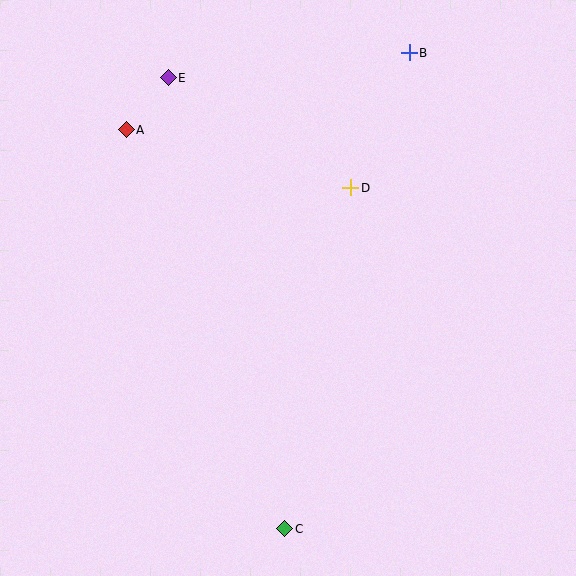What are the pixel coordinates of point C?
Point C is at (285, 529).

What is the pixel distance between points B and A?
The distance between B and A is 293 pixels.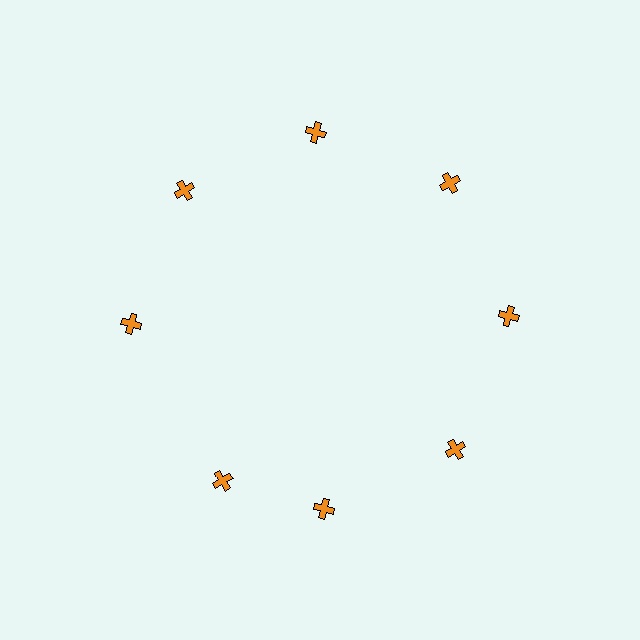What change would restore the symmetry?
The symmetry would be restored by rotating it back into even spacing with its neighbors so that all 8 crosses sit at equal angles and equal distance from the center.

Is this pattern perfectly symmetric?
No. The 8 orange crosses are arranged in a ring, but one element near the 8 o'clock position is rotated out of alignment along the ring, breaking the 8-fold rotational symmetry.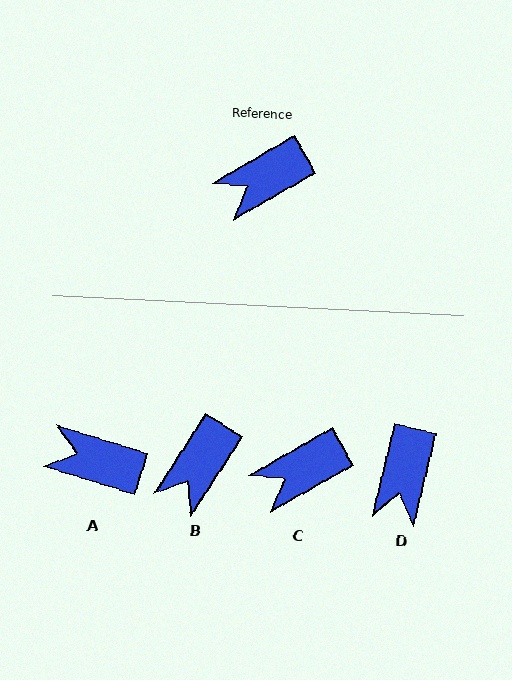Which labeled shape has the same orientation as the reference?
C.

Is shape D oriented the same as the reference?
No, it is off by about 47 degrees.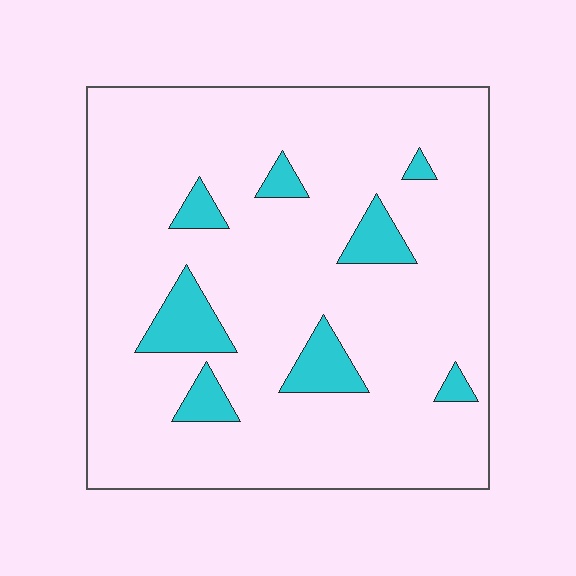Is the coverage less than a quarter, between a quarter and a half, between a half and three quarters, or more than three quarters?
Less than a quarter.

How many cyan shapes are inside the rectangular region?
8.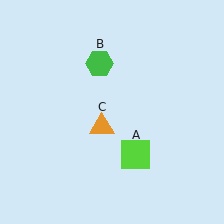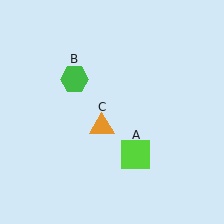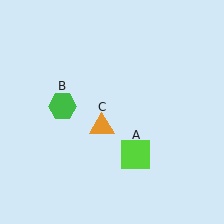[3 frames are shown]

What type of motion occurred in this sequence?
The green hexagon (object B) rotated counterclockwise around the center of the scene.